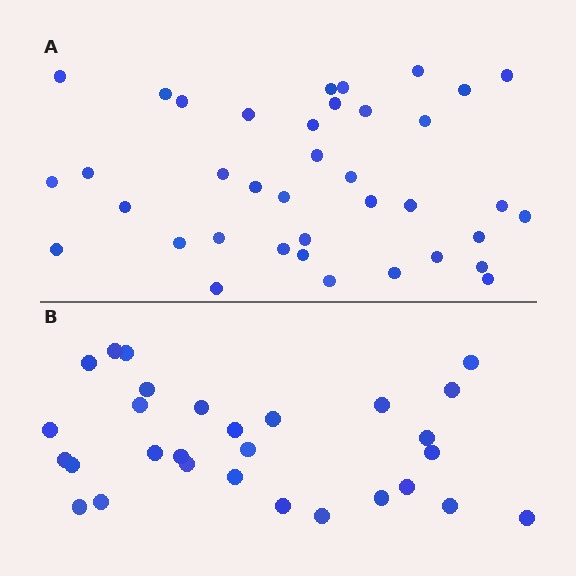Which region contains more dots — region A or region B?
Region A (the top region) has more dots.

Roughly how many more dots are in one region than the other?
Region A has roughly 8 or so more dots than region B.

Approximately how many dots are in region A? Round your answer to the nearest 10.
About 40 dots. (The exact count is 38, which rounds to 40.)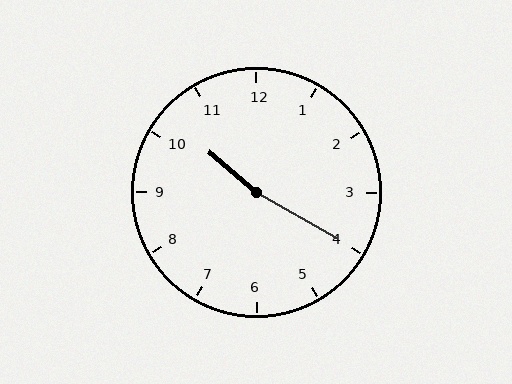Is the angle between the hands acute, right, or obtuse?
It is obtuse.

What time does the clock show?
10:20.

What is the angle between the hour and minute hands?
Approximately 170 degrees.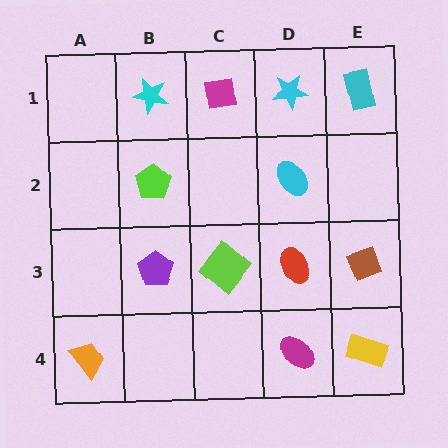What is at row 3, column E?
A brown diamond.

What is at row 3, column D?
A red ellipse.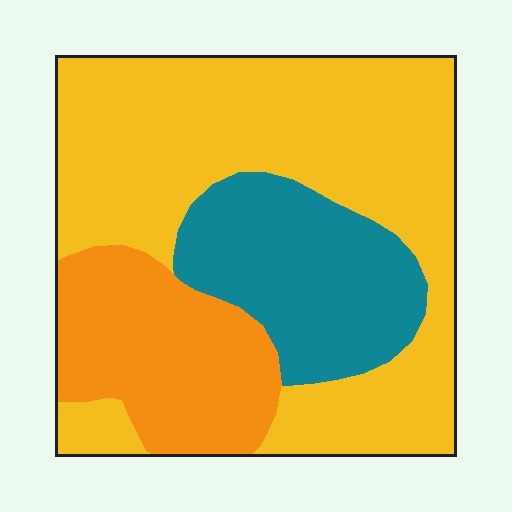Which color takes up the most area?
Yellow, at roughly 55%.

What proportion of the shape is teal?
Teal takes up less than a quarter of the shape.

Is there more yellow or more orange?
Yellow.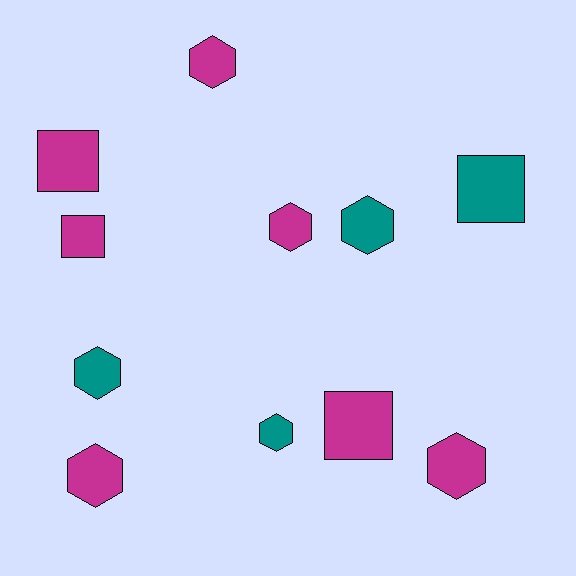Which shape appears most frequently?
Hexagon, with 7 objects.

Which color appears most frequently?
Magenta, with 7 objects.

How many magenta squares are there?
There are 3 magenta squares.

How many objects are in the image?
There are 11 objects.